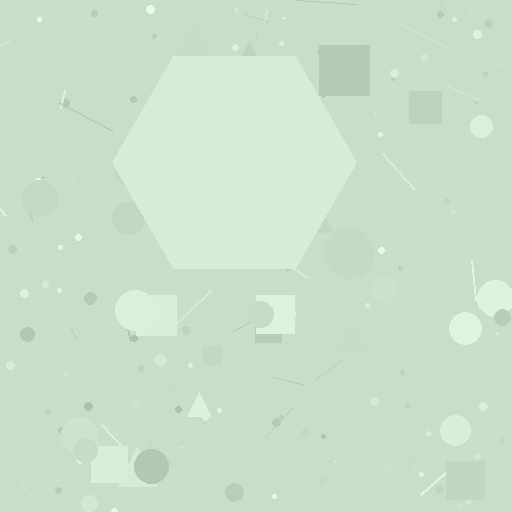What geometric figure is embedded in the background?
A hexagon is embedded in the background.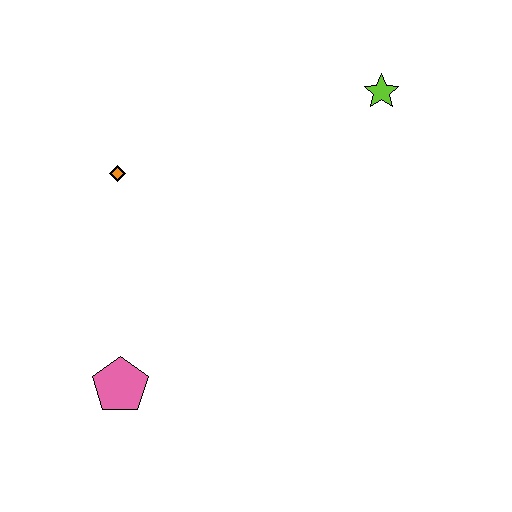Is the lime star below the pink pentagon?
No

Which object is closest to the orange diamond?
The pink pentagon is closest to the orange diamond.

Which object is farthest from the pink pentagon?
The lime star is farthest from the pink pentagon.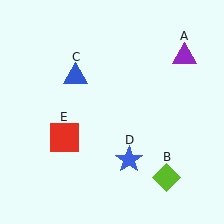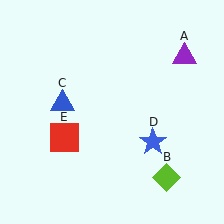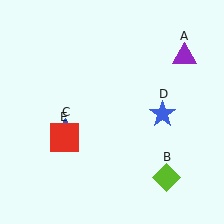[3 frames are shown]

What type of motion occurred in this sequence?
The blue triangle (object C), blue star (object D) rotated counterclockwise around the center of the scene.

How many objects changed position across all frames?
2 objects changed position: blue triangle (object C), blue star (object D).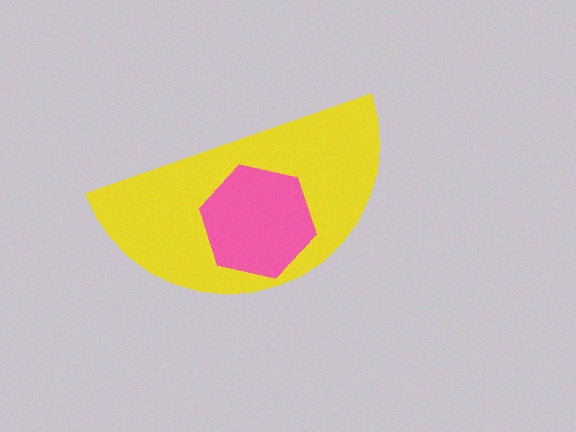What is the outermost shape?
The yellow semicircle.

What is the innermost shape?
The pink hexagon.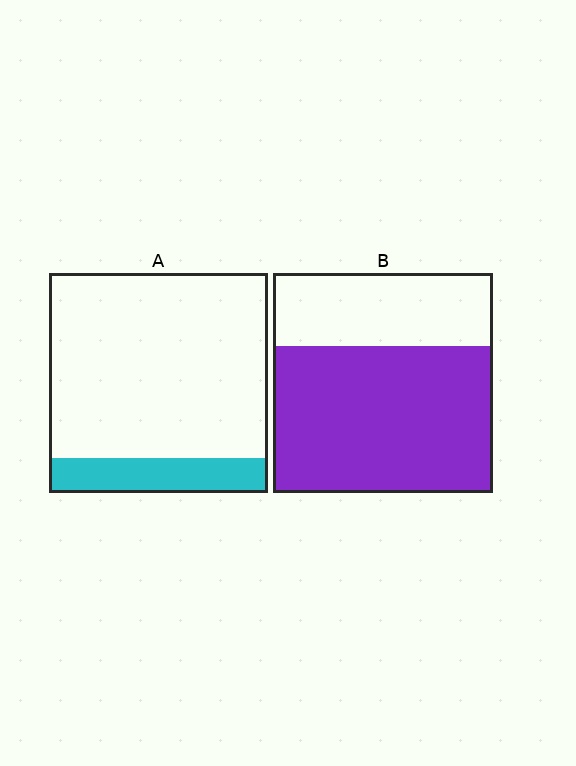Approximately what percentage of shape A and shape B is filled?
A is approximately 15% and B is approximately 65%.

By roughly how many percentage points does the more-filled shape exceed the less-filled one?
By roughly 50 percentage points (B over A).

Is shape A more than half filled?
No.